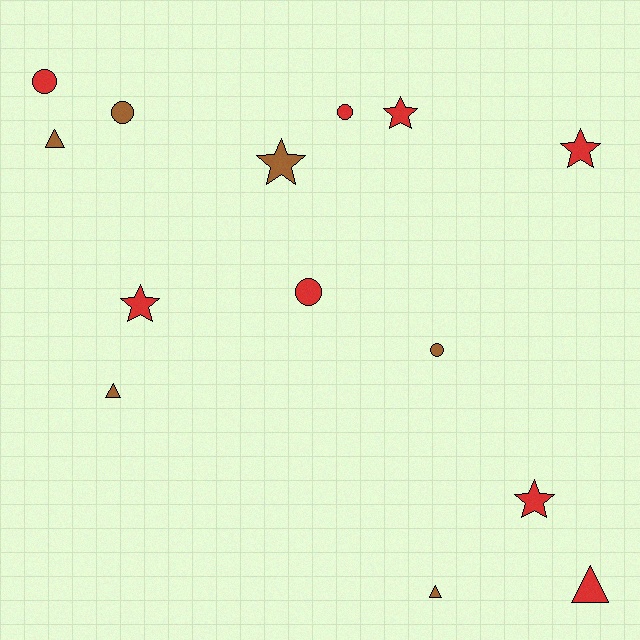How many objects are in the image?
There are 14 objects.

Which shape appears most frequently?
Circle, with 5 objects.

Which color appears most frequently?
Red, with 8 objects.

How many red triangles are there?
There is 1 red triangle.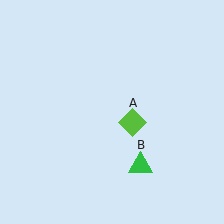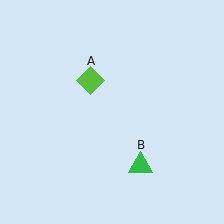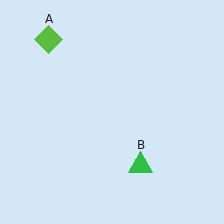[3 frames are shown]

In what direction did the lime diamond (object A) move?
The lime diamond (object A) moved up and to the left.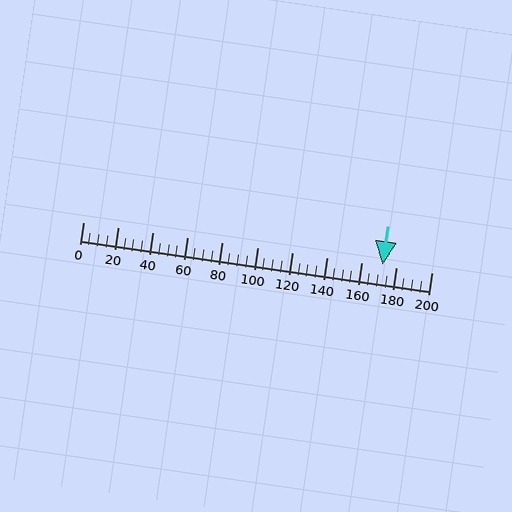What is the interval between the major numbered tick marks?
The major tick marks are spaced 20 units apart.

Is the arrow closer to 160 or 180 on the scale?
The arrow is closer to 180.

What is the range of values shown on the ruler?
The ruler shows values from 0 to 200.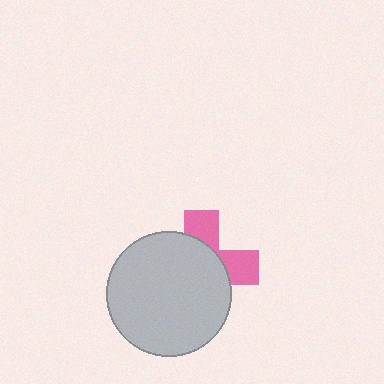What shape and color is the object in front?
The object in front is a light gray circle.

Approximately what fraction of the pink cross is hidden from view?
Roughly 66% of the pink cross is hidden behind the light gray circle.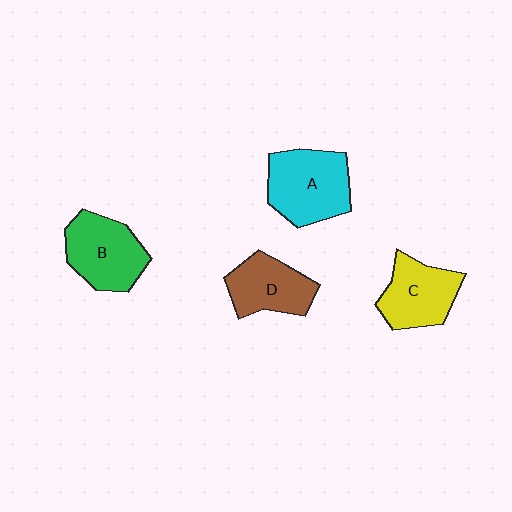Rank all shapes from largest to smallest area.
From largest to smallest: A (cyan), B (green), C (yellow), D (brown).